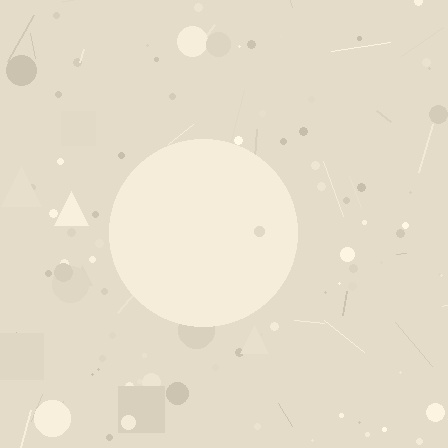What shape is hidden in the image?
A circle is hidden in the image.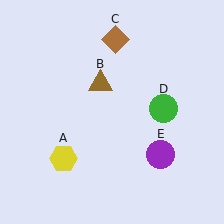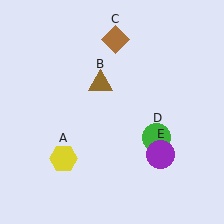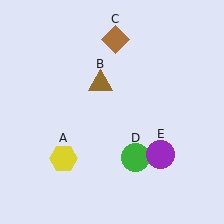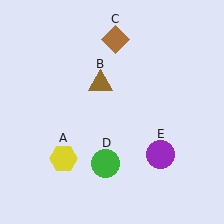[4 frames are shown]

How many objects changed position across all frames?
1 object changed position: green circle (object D).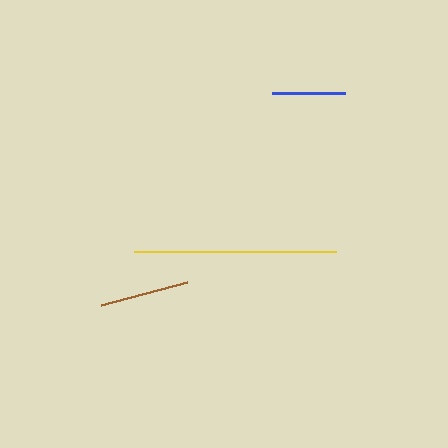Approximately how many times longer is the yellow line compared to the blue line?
The yellow line is approximately 2.7 times the length of the blue line.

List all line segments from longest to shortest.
From longest to shortest: yellow, brown, blue.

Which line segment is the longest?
The yellow line is the longest at approximately 202 pixels.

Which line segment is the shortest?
The blue line is the shortest at approximately 74 pixels.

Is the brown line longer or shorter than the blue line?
The brown line is longer than the blue line.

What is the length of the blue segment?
The blue segment is approximately 74 pixels long.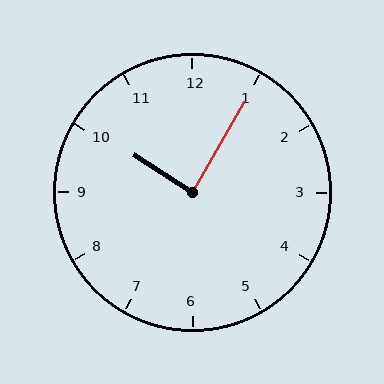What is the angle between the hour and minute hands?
Approximately 88 degrees.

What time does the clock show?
10:05.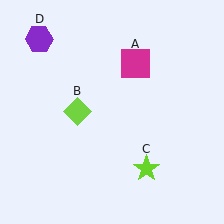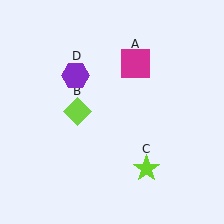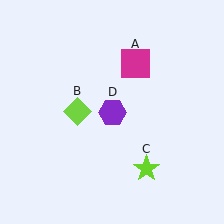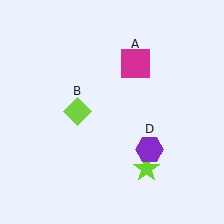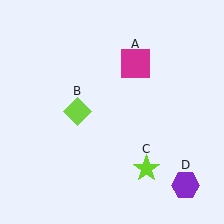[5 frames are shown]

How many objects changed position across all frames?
1 object changed position: purple hexagon (object D).